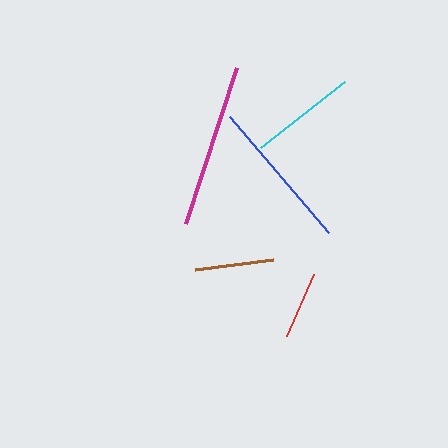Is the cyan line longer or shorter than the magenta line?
The magenta line is longer than the cyan line.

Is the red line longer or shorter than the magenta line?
The magenta line is longer than the red line.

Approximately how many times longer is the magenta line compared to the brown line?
The magenta line is approximately 2.1 times the length of the brown line.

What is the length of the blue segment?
The blue segment is approximately 153 pixels long.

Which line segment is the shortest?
The red line is the shortest at approximately 68 pixels.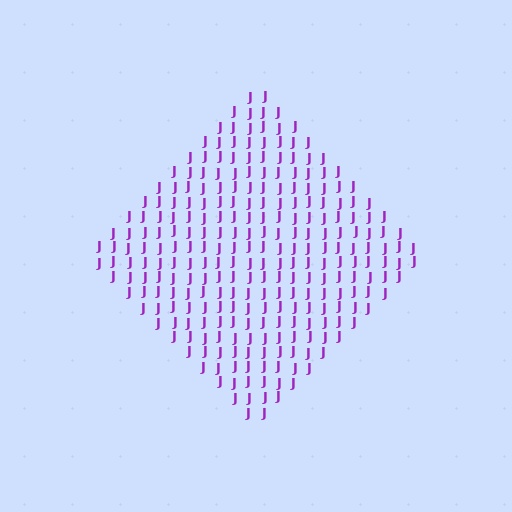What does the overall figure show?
The overall figure shows a diamond.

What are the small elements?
The small elements are letter J's.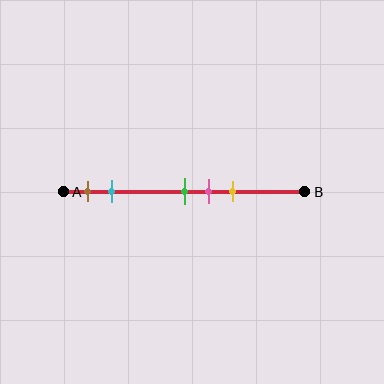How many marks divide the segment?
There are 5 marks dividing the segment.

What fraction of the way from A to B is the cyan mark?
The cyan mark is approximately 20% (0.2) of the way from A to B.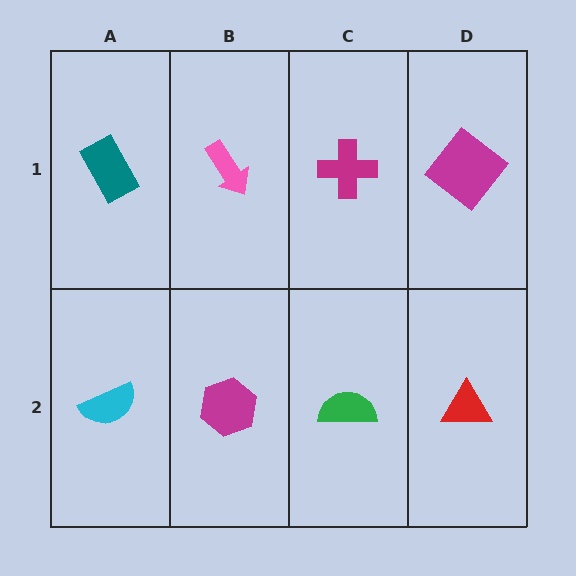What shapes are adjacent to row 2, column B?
A pink arrow (row 1, column B), a cyan semicircle (row 2, column A), a green semicircle (row 2, column C).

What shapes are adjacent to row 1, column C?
A green semicircle (row 2, column C), a pink arrow (row 1, column B), a magenta diamond (row 1, column D).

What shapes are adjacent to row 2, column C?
A magenta cross (row 1, column C), a magenta hexagon (row 2, column B), a red triangle (row 2, column D).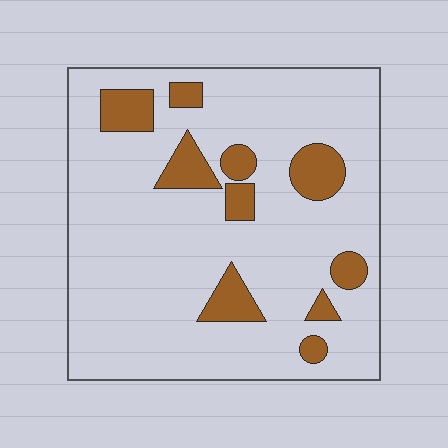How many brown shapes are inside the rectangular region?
10.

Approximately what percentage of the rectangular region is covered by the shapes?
Approximately 15%.